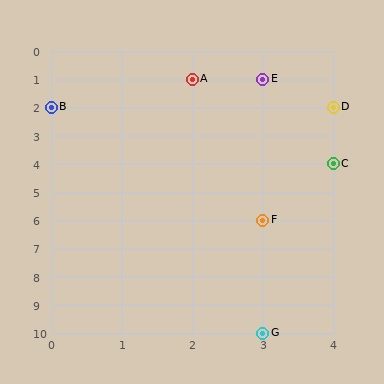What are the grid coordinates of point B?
Point B is at grid coordinates (0, 2).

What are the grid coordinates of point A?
Point A is at grid coordinates (2, 1).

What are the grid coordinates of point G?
Point G is at grid coordinates (3, 10).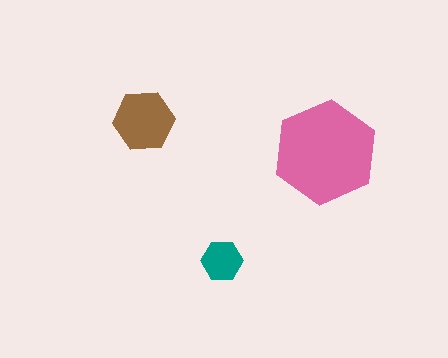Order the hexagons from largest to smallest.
the pink one, the brown one, the teal one.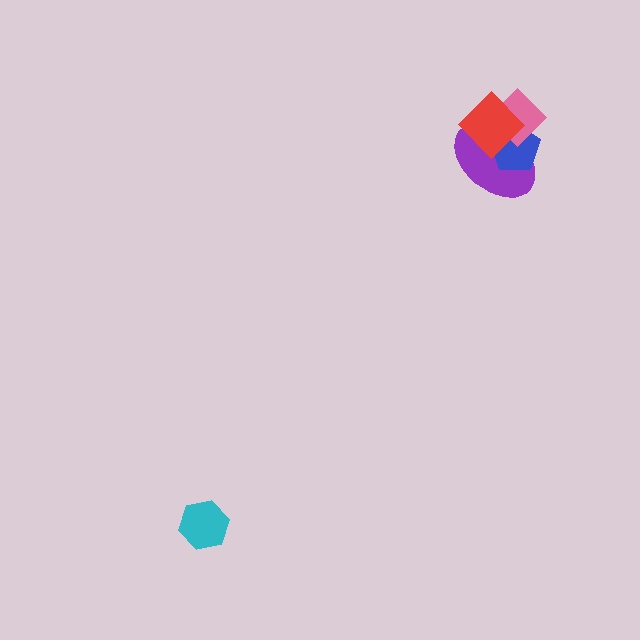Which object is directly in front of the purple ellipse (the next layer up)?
The blue pentagon is directly in front of the purple ellipse.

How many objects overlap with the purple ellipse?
3 objects overlap with the purple ellipse.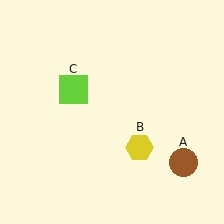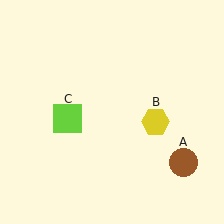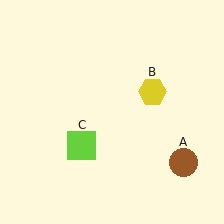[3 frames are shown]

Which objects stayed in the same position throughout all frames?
Brown circle (object A) remained stationary.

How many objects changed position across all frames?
2 objects changed position: yellow hexagon (object B), lime square (object C).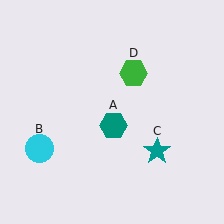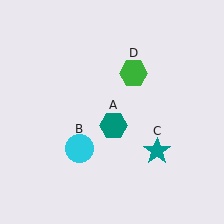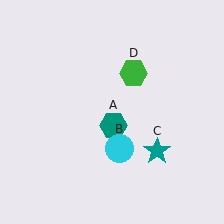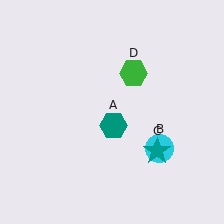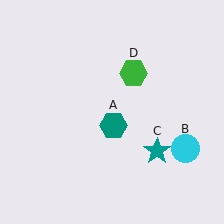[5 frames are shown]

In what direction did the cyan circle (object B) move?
The cyan circle (object B) moved right.